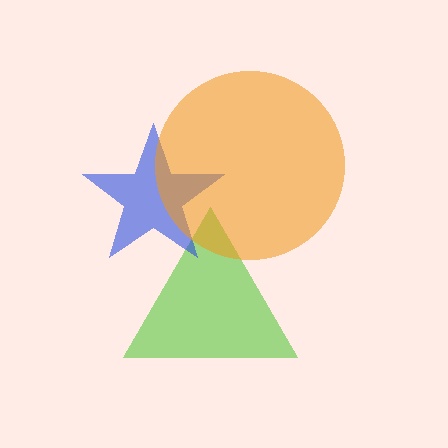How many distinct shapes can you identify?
There are 3 distinct shapes: a lime triangle, a blue star, an orange circle.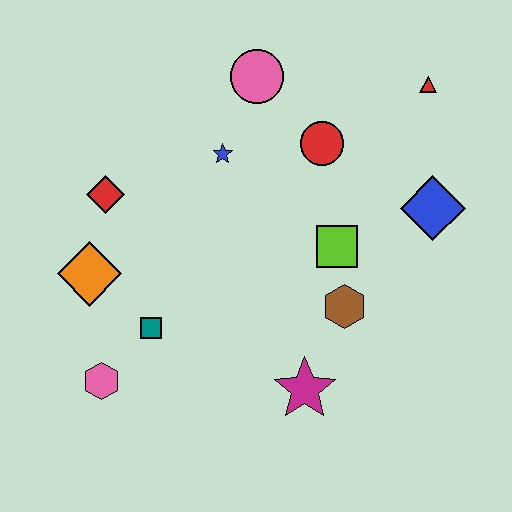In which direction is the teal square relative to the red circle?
The teal square is below the red circle.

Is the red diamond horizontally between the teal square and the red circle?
No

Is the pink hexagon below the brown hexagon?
Yes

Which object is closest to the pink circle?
The blue star is closest to the pink circle.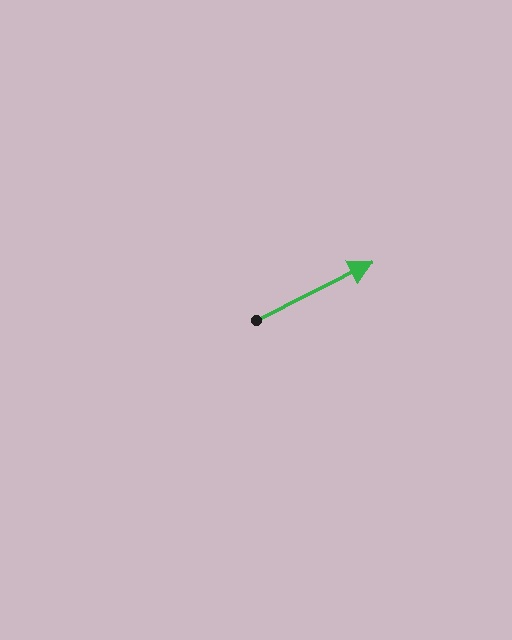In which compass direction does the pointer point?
Northeast.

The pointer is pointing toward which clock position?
Roughly 2 o'clock.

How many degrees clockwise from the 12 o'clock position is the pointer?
Approximately 63 degrees.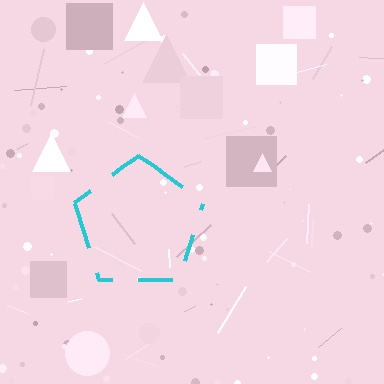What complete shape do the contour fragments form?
The contour fragments form a pentagon.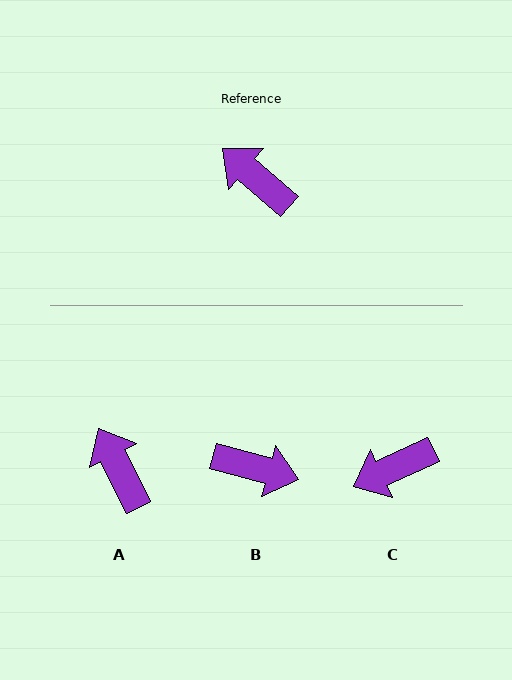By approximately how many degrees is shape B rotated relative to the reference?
Approximately 155 degrees clockwise.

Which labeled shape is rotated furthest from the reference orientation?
B, about 155 degrees away.